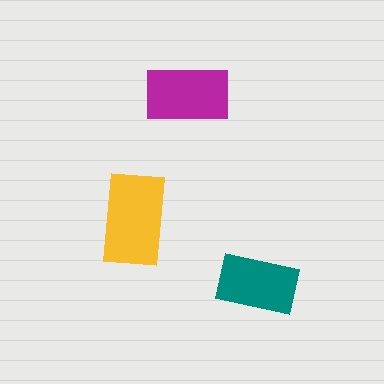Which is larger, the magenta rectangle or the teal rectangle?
The magenta one.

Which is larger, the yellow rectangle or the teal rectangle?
The yellow one.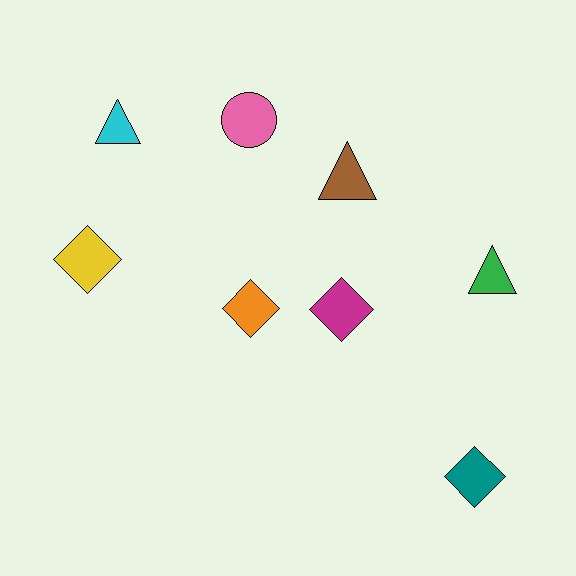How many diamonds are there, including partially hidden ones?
There are 4 diamonds.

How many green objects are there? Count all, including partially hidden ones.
There is 1 green object.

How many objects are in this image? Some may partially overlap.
There are 8 objects.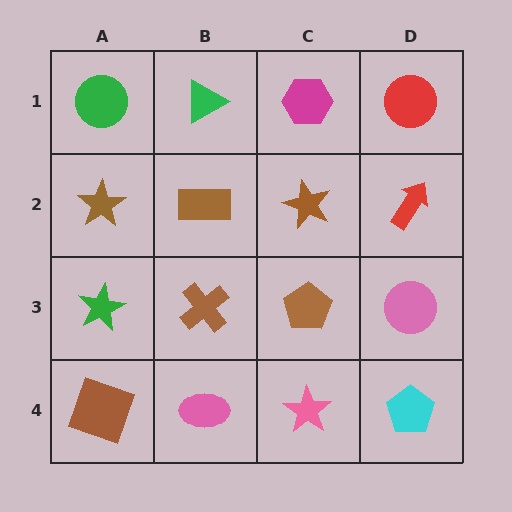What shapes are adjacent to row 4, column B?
A brown cross (row 3, column B), a brown square (row 4, column A), a pink star (row 4, column C).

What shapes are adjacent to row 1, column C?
A brown star (row 2, column C), a green triangle (row 1, column B), a red circle (row 1, column D).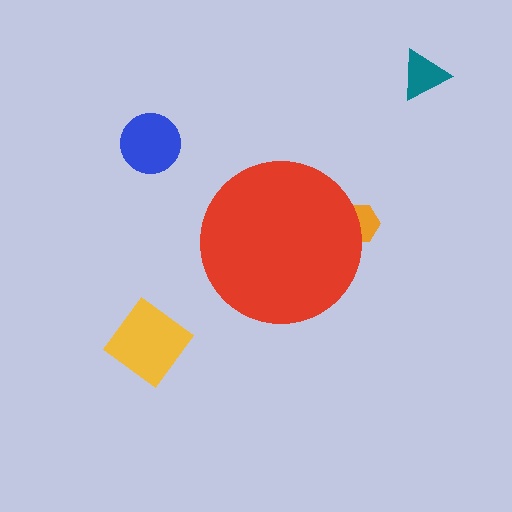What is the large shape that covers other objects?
A red circle.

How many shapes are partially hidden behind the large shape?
1 shape is partially hidden.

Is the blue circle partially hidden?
No, the blue circle is fully visible.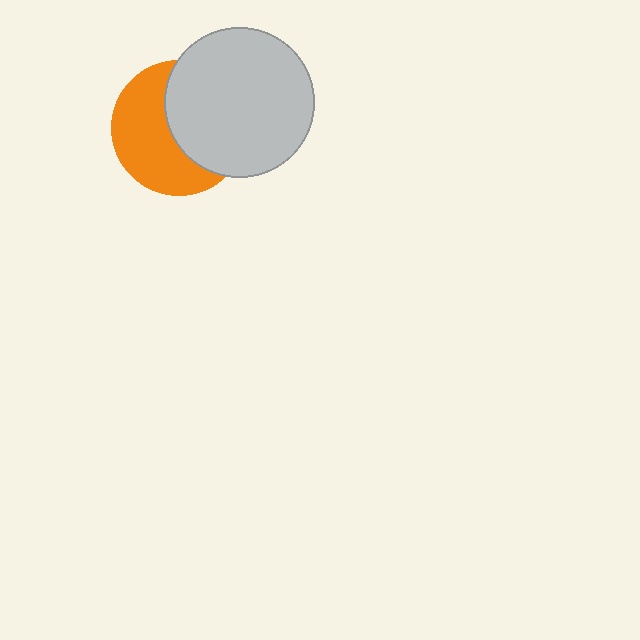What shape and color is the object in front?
The object in front is a light gray circle.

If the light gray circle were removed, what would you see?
You would see the complete orange circle.